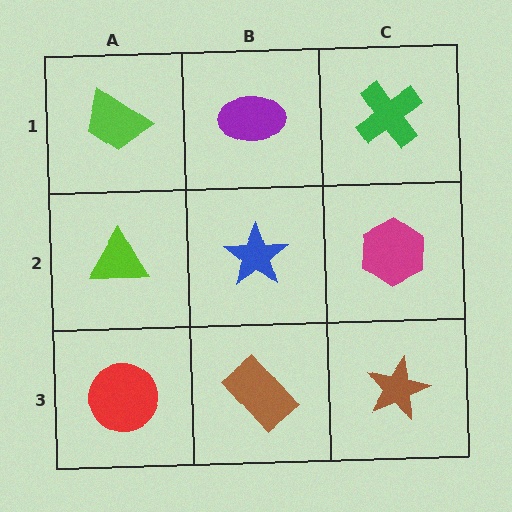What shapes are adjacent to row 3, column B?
A blue star (row 2, column B), a red circle (row 3, column A), a brown star (row 3, column C).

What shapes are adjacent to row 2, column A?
A lime trapezoid (row 1, column A), a red circle (row 3, column A), a blue star (row 2, column B).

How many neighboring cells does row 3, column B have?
3.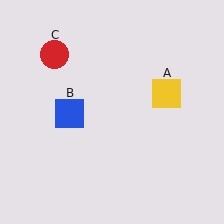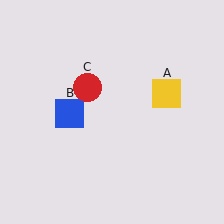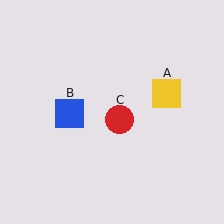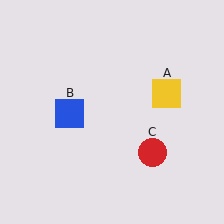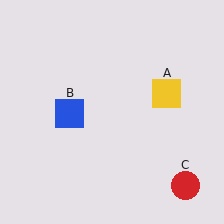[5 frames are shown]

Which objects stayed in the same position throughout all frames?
Yellow square (object A) and blue square (object B) remained stationary.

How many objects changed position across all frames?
1 object changed position: red circle (object C).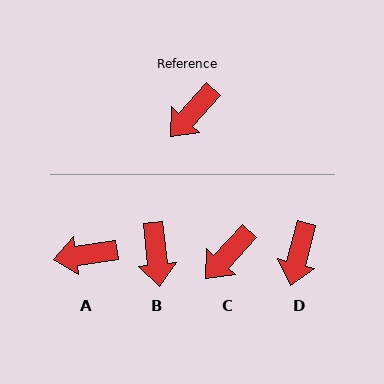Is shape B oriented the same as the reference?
No, it is off by about 48 degrees.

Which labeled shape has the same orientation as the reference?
C.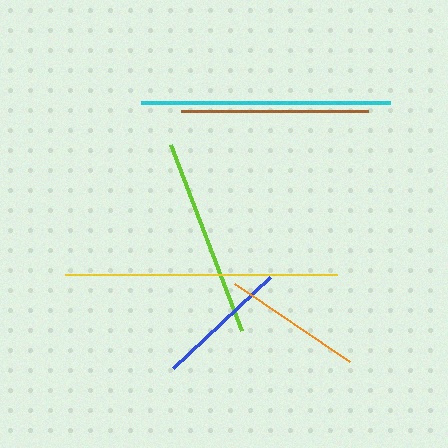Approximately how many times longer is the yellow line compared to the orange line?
The yellow line is approximately 2.0 times the length of the orange line.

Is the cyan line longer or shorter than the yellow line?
The yellow line is longer than the cyan line.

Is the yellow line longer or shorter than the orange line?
The yellow line is longer than the orange line.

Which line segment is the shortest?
The blue line is the shortest at approximately 132 pixels.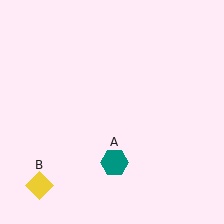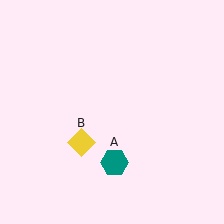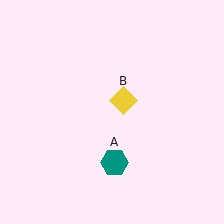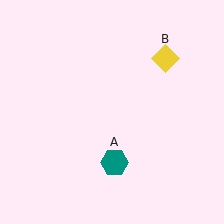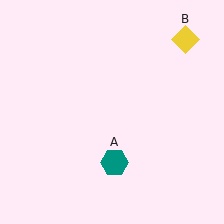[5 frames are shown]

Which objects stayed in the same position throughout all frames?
Teal hexagon (object A) remained stationary.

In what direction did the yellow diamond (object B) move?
The yellow diamond (object B) moved up and to the right.